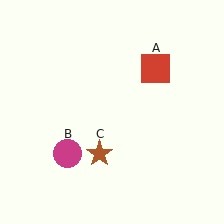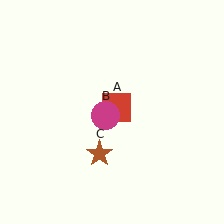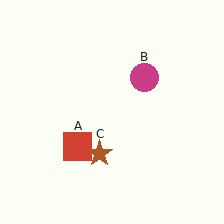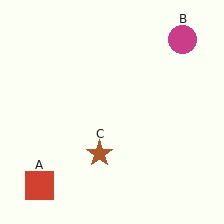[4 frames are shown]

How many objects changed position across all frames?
2 objects changed position: red square (object A), magenta circle (object B).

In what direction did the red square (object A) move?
The red square (object A) moved down and to the left.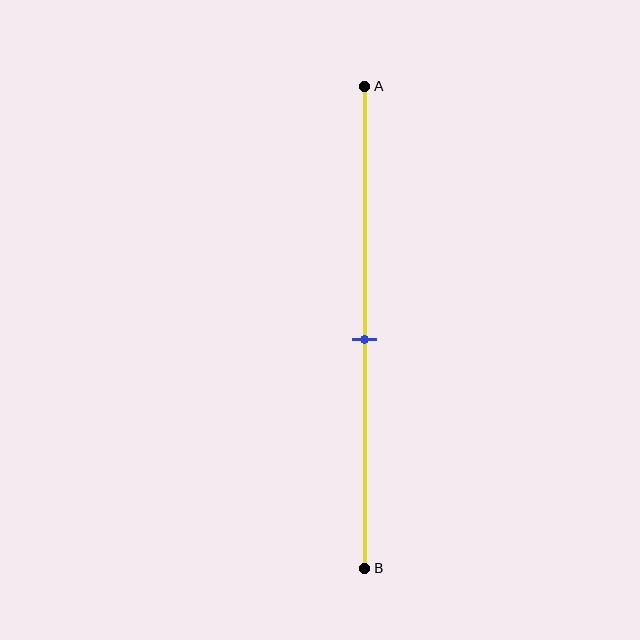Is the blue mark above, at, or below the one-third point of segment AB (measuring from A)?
The blue mark is below the one-third point of segment AB.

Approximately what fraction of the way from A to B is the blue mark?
The blue mark is approximately 55% of the way from A to B.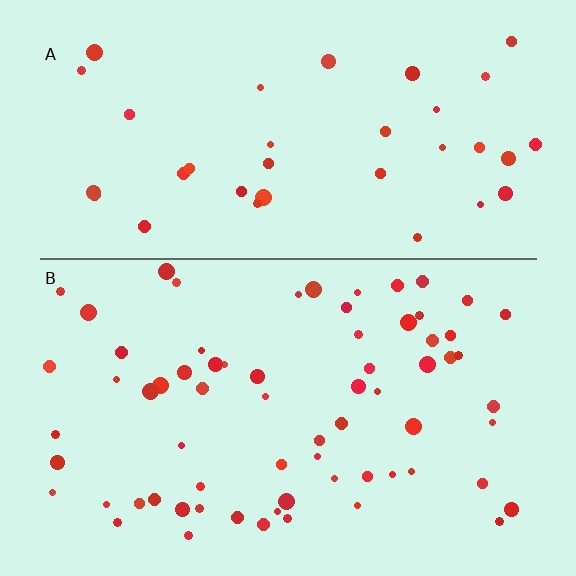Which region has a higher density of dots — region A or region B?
B (the bottom).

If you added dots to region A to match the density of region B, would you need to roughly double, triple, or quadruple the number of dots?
Approximately double.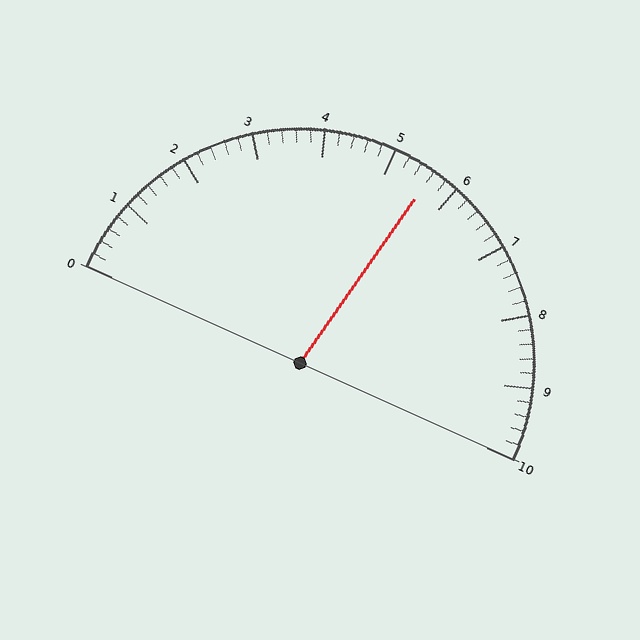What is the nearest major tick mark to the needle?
The nearest major tick mark is 6.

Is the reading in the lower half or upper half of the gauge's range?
The reading is in the upper half of the range (0 to 10).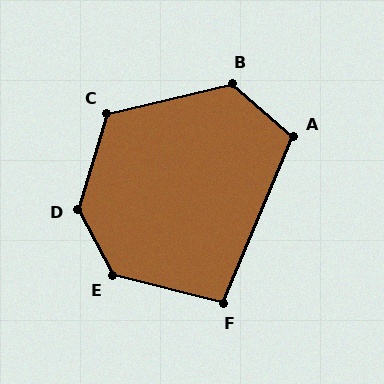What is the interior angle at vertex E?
Approximately 131 degrees (obtuse).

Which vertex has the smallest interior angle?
F, at approximately 99 degrees.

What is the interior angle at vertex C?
Approximately 121 degrees (obtuse).